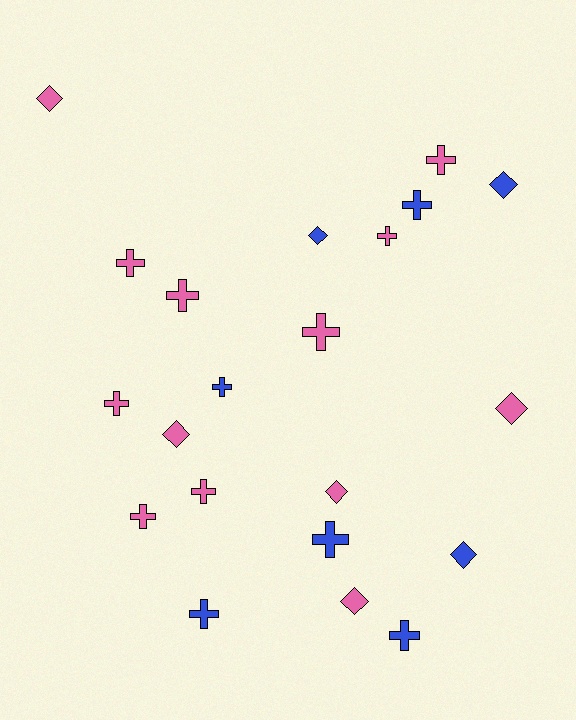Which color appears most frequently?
Pink, with 13 objects.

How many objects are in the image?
There are 21 objects.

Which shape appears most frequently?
Cross, with 13 objects.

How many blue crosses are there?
There are 5 blue crosses.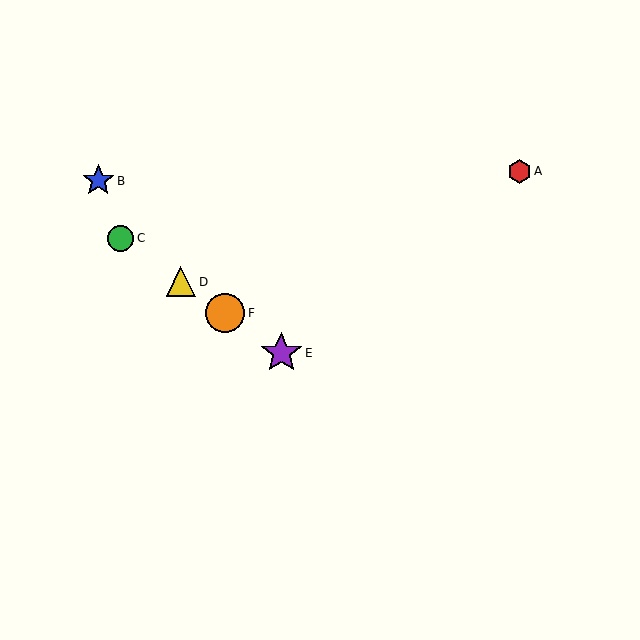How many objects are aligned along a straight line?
4 objects (C, D, E, F) are aligned along a straight line.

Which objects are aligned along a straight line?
Objects C, D, E, F are aligned along a straight line.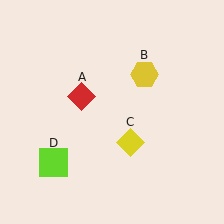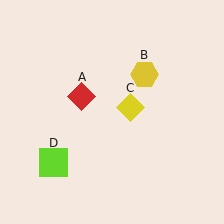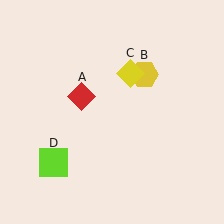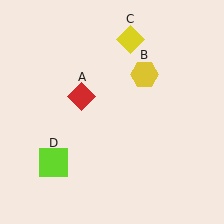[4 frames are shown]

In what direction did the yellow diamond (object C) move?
The yellow diamond (object C) moved up.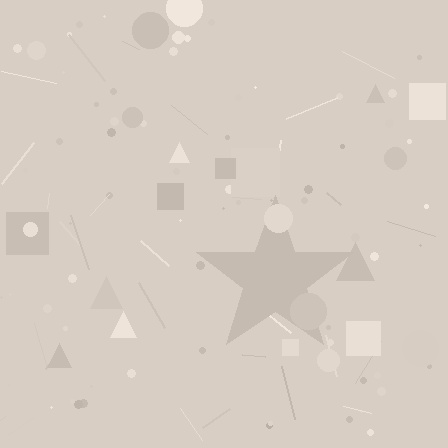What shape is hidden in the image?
A star is hidden in the image.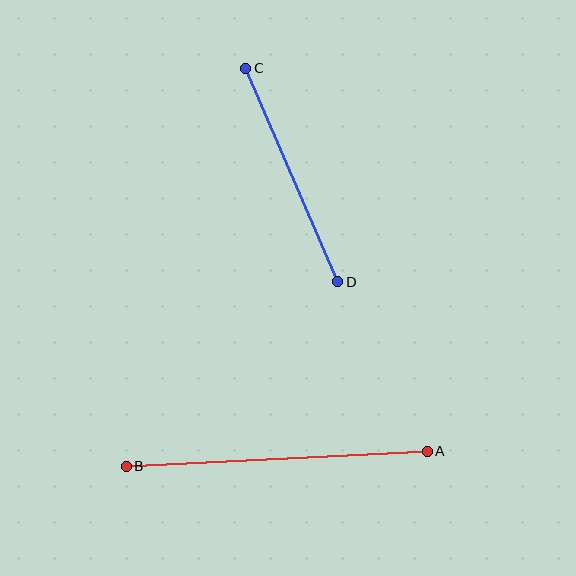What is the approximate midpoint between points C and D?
The midpoint is at approximately (292, 175) pixels.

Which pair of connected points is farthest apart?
Points A and B are farthest apart.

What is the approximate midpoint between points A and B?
The midpoint is at approximately (277, 459) pixels.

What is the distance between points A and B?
The distance is approximately 301 pixels.